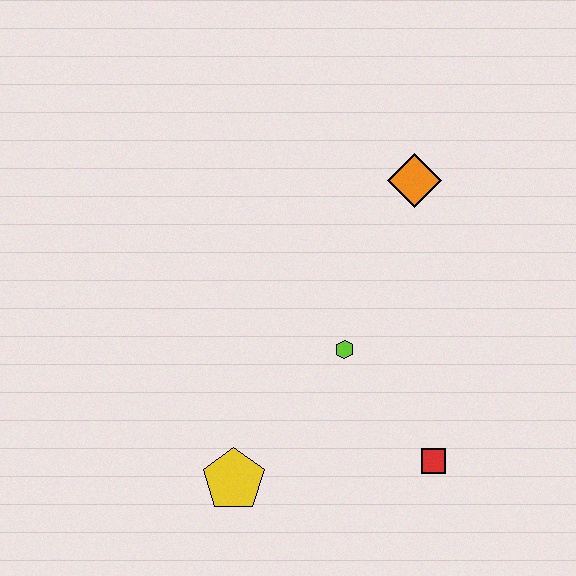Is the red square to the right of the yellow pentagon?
Yes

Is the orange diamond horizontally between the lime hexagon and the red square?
Yes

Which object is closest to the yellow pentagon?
The lime hexagon is closest to the yellow pentagon.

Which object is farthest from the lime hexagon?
The orange diamond is farthest from the lime hexagon.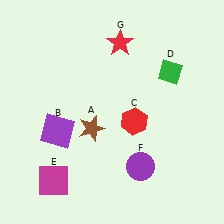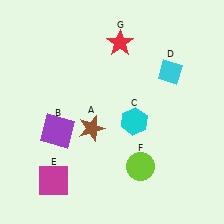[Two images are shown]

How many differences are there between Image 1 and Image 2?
There are 3 differences between the two images.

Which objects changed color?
C changed from red to cyan. D changed from green to cyan. F changed from purple to lime.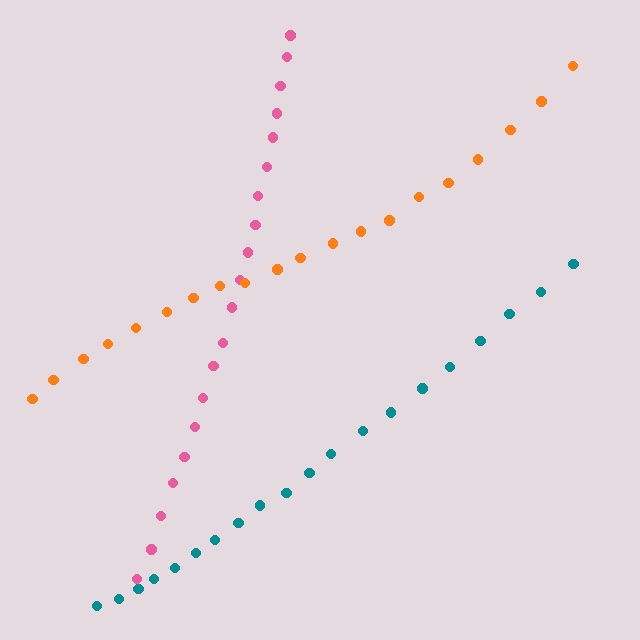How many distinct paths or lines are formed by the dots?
There are 3 distinct paths.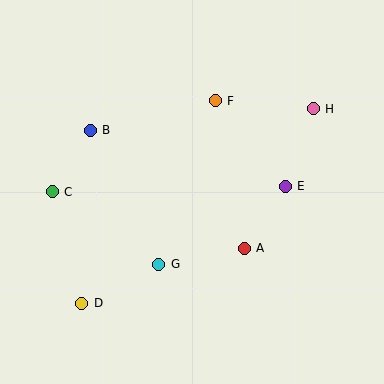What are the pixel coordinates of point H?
Point H is at (313, 109).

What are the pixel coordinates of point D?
Point D is at (82, 303).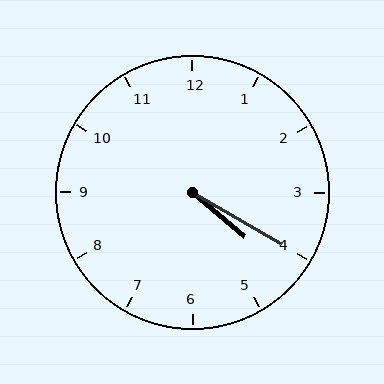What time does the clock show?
4:20.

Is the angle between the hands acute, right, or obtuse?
It is acute.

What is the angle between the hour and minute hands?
Approximately 10 degrees.